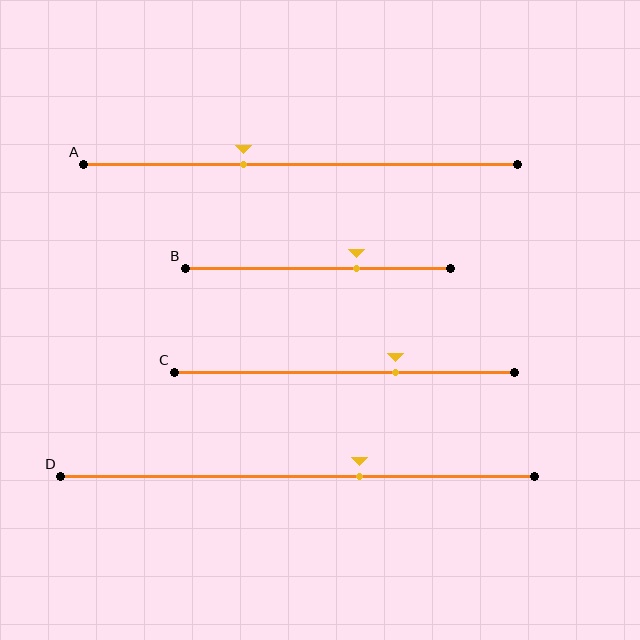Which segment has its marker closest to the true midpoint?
Segment D has its marker closest to the true midpoint.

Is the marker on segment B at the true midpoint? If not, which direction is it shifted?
No, the marker on segment B is shifted to the right by about 15% of the segment length.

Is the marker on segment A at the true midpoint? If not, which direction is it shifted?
No, the marker on segment A is shifted to the left by about 13% of the segment length.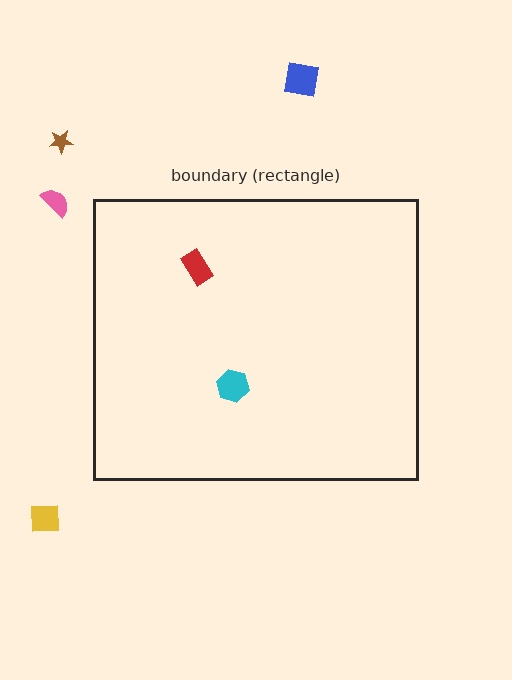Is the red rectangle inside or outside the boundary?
Inside.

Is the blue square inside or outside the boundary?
Outside.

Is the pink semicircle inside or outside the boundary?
Outside.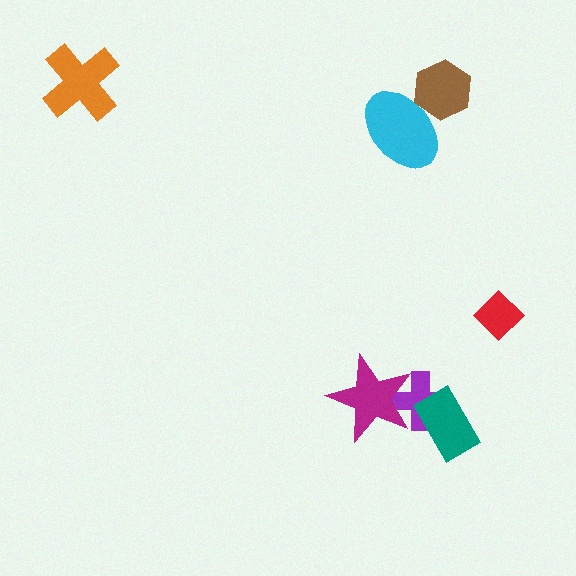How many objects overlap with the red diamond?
0 objects overlap with the red diamond.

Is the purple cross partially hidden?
Yes, it is partially covered by another shape.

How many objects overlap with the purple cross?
2 objects overlap with the purple cross.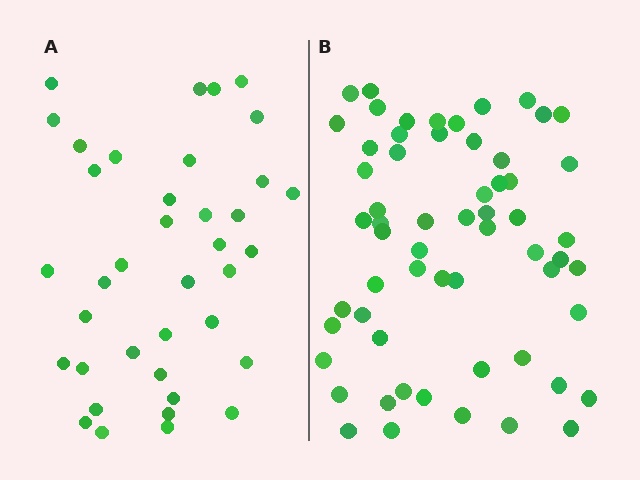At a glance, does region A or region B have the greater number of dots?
Region B (the right region) has more dots.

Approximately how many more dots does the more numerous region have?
Region B has approximately 20 more dots than region A.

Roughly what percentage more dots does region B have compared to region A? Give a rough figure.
About 60% more.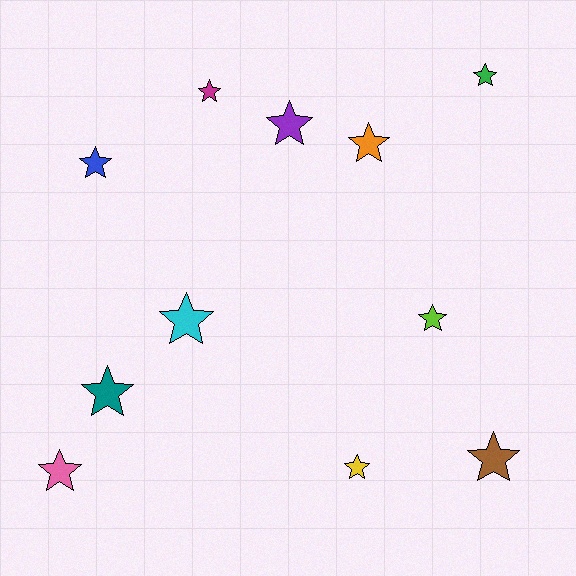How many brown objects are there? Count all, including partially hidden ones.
There is 1 brown object.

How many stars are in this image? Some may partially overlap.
There are 11 stars.